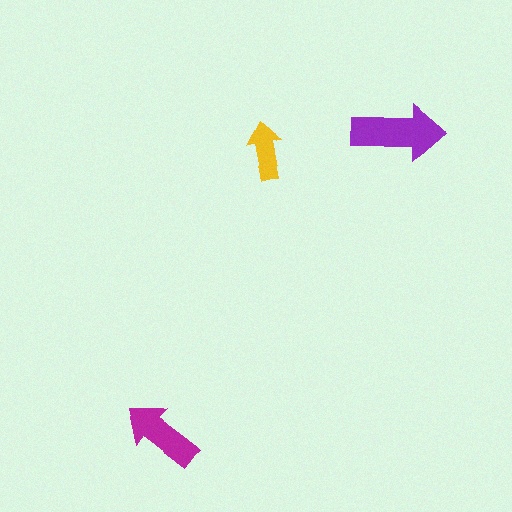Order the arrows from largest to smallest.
the purple one, the magenta one, the yellow one.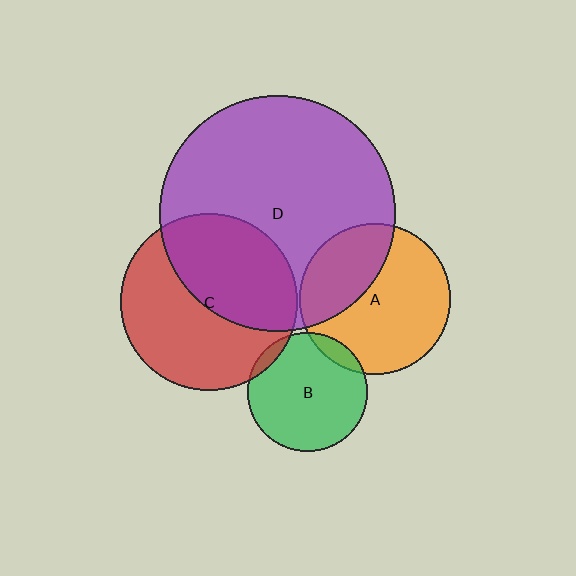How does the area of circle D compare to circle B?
Approximately 3.9 times.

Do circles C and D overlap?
Yes.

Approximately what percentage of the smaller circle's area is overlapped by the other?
Approximately 45%.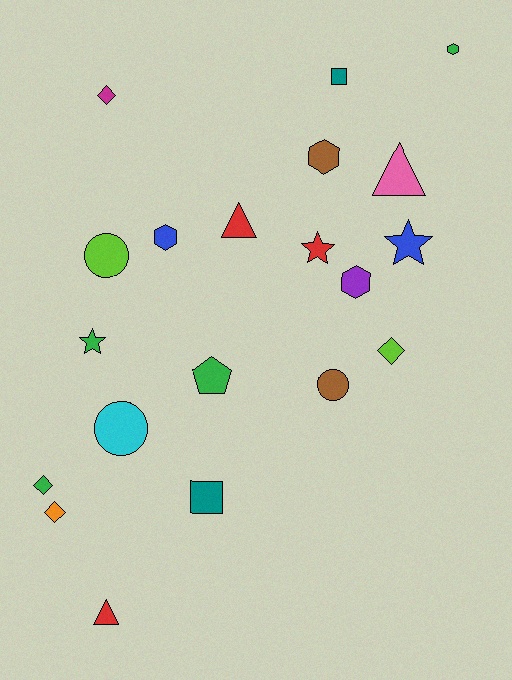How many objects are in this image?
There are 20 objects.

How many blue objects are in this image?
There are 2 blue objects.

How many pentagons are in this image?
There is 1 pentagon.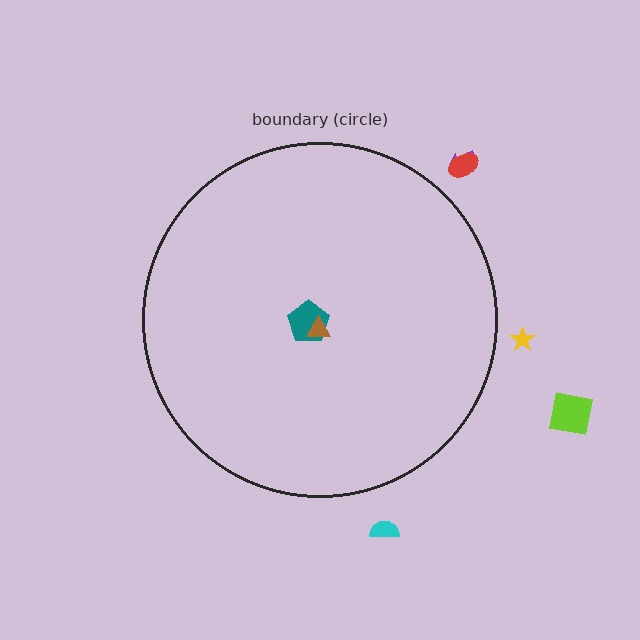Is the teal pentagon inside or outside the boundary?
Inside.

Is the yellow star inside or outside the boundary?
Outside.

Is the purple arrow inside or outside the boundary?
Outside.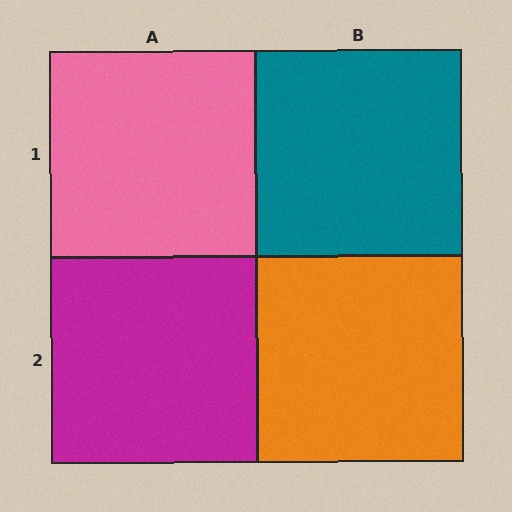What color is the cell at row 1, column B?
Teal.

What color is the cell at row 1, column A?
Pink.